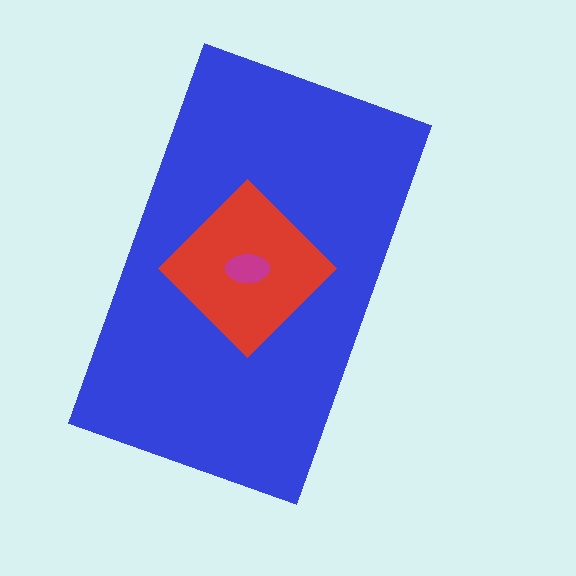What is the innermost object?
The magenta ellipse.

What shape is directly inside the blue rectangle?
The red diamond.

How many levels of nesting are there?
3.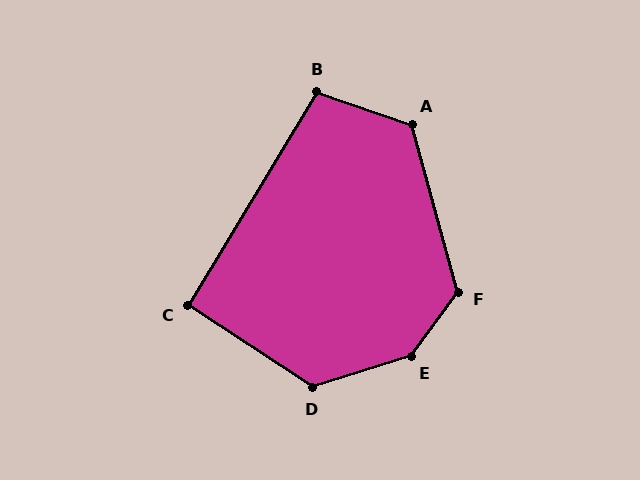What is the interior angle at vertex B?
Approximately 102 degrees (obtuse).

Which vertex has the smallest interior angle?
C, at approximately 92 degrees.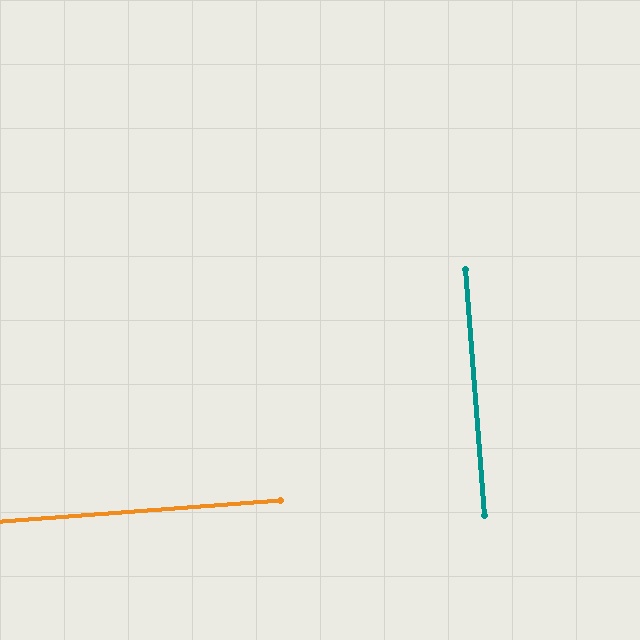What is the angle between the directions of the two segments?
Approximately 90 degrees.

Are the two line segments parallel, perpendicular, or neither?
Perpendicular — they meet at approximately 90°.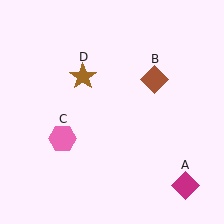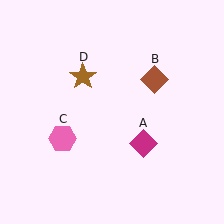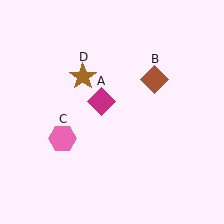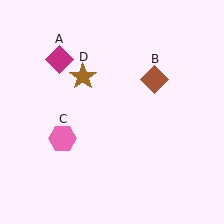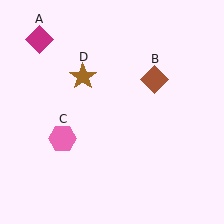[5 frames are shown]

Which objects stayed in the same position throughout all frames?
Brown diamond (object B) and pink hexagon (object C) and brown star (object D) remained stationary.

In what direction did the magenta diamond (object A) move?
The magenta diamond (object A) moved up and to the left.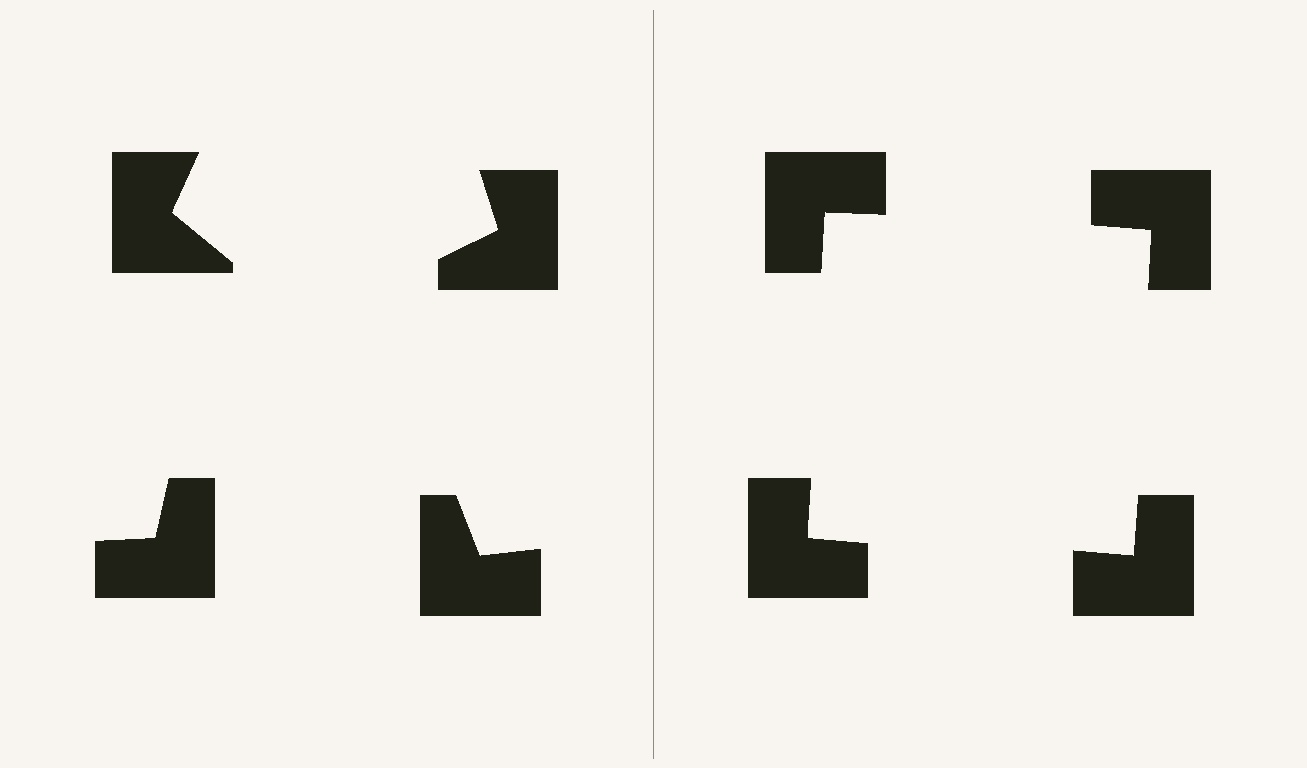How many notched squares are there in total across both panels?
8 — 4 on each side.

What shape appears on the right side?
An illusory square.